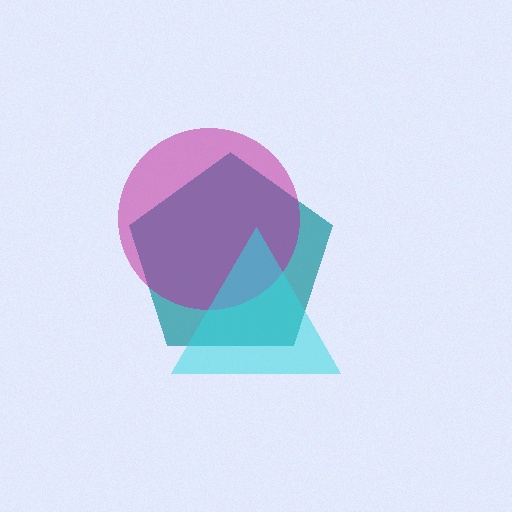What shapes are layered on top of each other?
The layered shapes are: a teal pentagon, a magenta circle, a cyan triangle.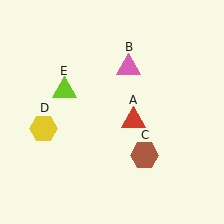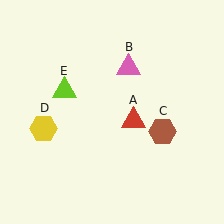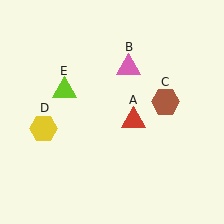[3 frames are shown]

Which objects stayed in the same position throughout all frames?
Red triangle (object A) and pink triangle (object B) and yellow hexagon (object D) and lime triangle (object E) remained stationary.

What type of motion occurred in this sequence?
The brown hexagon (object C) rotated counterclockwise around the center of the scene.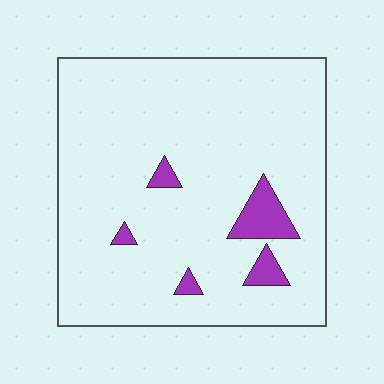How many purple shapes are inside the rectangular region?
5.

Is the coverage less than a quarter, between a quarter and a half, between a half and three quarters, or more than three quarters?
Less than a quarter.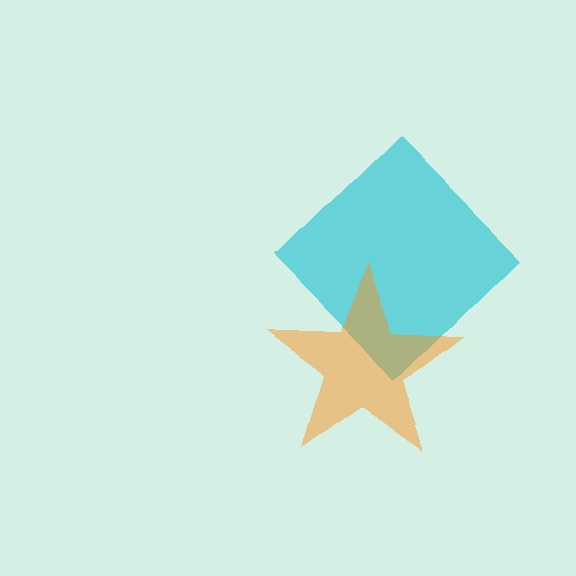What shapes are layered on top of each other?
The layered shapes are: a cyan diamond, an orange star.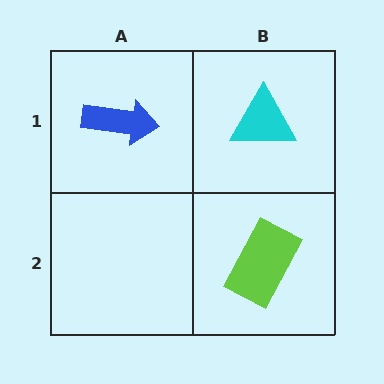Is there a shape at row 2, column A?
No, that cell is empty.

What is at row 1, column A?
A blue arrow.